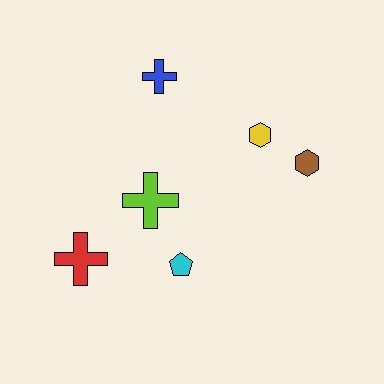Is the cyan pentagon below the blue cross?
Yes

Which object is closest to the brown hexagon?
The yellow hexagon is closest to the brown hexagon.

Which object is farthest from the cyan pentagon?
The blue cross is farthest from the cyan pentagon.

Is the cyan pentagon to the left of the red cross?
No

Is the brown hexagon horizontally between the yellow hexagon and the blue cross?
No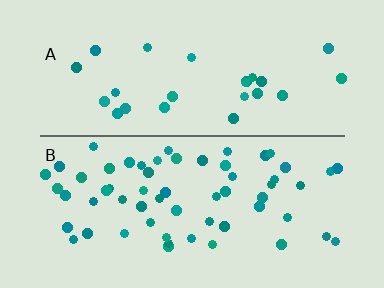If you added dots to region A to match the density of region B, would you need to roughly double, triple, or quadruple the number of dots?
Approximately double.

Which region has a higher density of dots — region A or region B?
B (the bottom).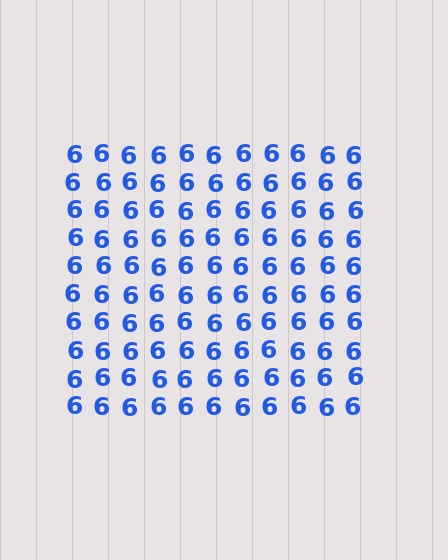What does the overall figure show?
The overall figure shows a square.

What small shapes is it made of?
It is made of small digit 6's.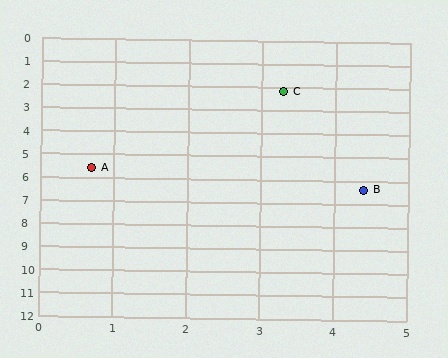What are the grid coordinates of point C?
Point C is at approximately (3.3, 2.2).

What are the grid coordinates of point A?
Point A is at approximately (0.7, 5.6).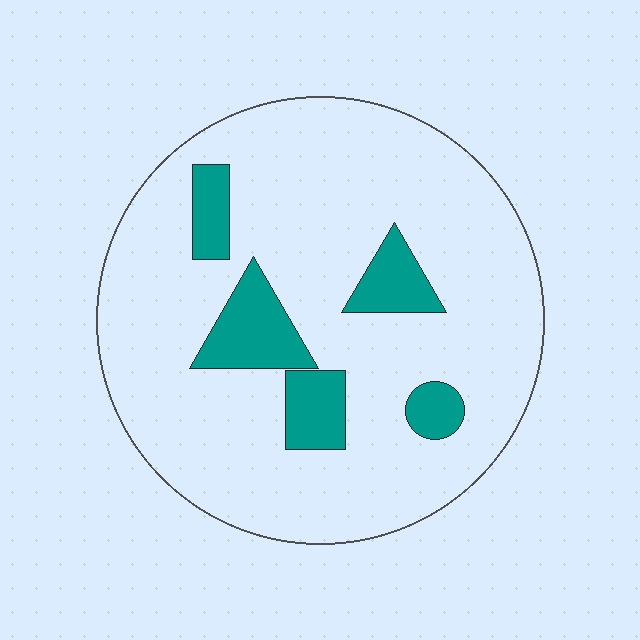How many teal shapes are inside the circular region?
5.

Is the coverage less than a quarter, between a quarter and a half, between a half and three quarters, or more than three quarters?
Less than a quarter.